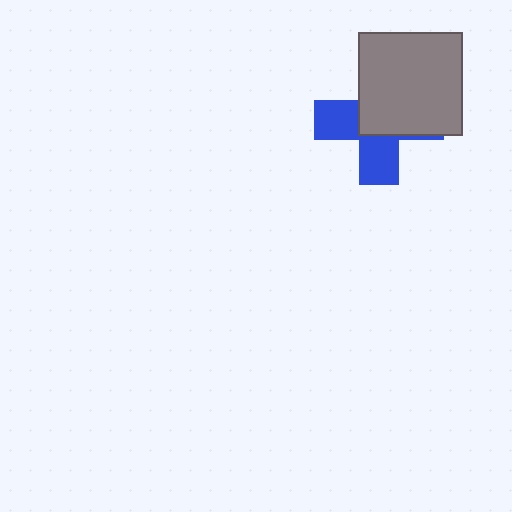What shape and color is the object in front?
The object in front is a gray rectangle.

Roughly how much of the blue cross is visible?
A small part of it is visible (roughly 45%).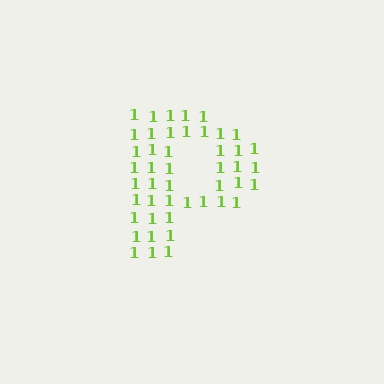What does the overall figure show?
The overall figure shows the letter P.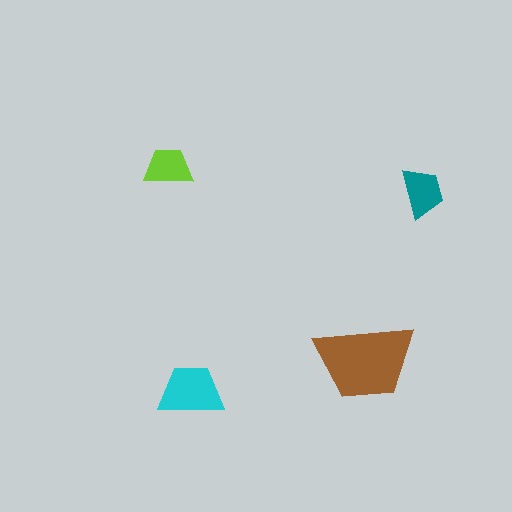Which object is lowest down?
The cyan trapezoid is bottommost.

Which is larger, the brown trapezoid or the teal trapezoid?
The brown one.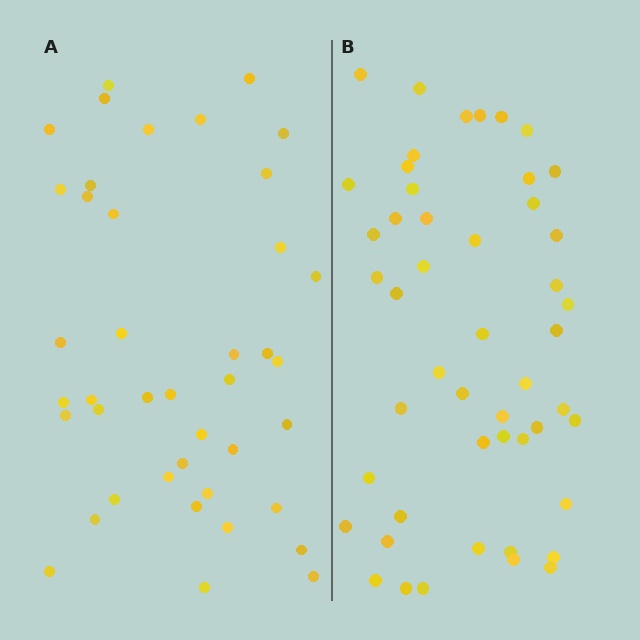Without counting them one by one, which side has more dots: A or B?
Region B (the right region) has more dots.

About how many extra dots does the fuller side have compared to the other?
Region B has roughly 8 or so more dots than region A.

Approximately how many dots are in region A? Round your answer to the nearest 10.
About 40 dots. (The exact count is 41, which rounds to 40.)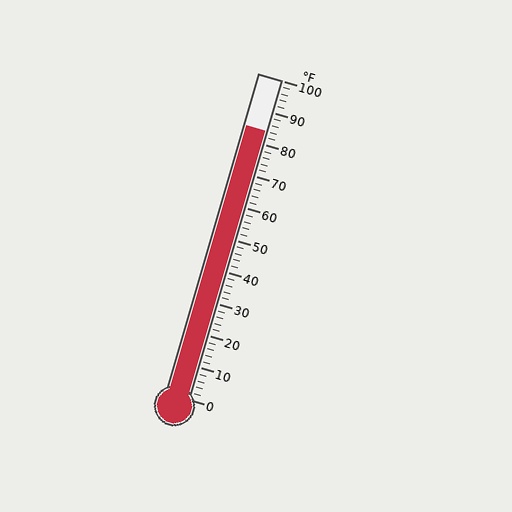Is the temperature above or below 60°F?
The temperature is above 60°F.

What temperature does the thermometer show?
The thermometer shows approximately 84°F.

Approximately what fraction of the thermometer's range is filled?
The thermometer is filled to approximately 85% of its range.